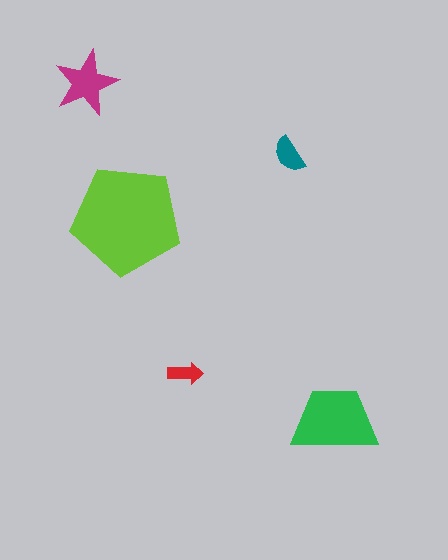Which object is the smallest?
The red arrow.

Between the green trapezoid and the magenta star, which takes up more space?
The green trapezoid.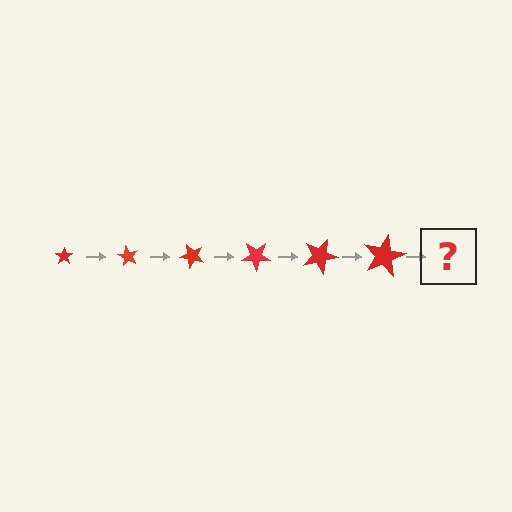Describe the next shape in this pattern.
It should be a star, larger than the previous one and rotated 360 degrees from the start.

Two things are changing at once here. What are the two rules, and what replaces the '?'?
The two rules are that the star grows larger each step and it rotates 60 degrees each step. The '?' should be a star, larger than the previous one and rotated 360 degrees from the start.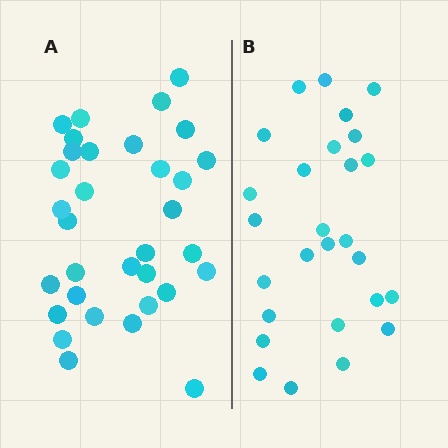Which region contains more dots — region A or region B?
Region A (the left region) has more dots.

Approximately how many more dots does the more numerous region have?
Region A has about 6 more dots than region B.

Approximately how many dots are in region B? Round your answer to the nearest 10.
About 30 dots. (The exact count is 27, which rounds to 30.)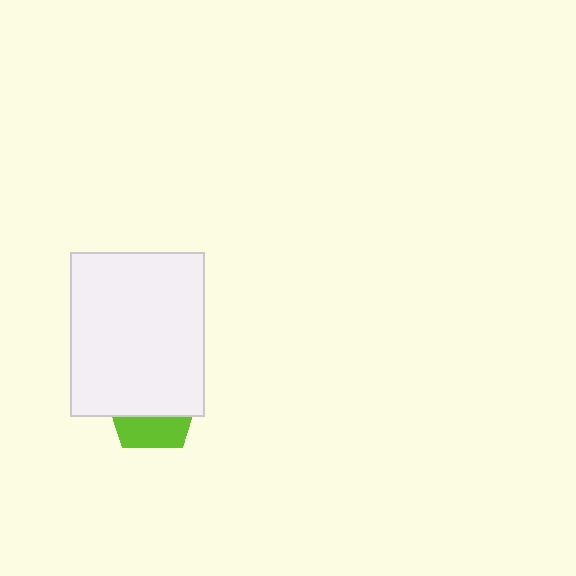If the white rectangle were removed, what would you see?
You would see the complete lime pentagon.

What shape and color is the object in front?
The object in front is a white rectangle.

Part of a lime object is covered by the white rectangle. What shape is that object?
It is a pentagon.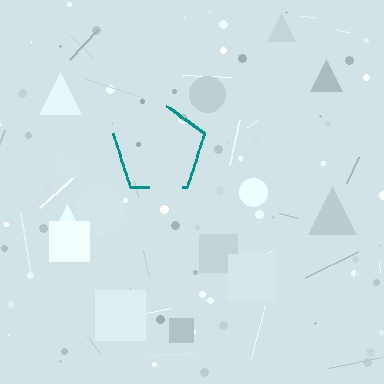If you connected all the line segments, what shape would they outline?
They would outline a pentagon.